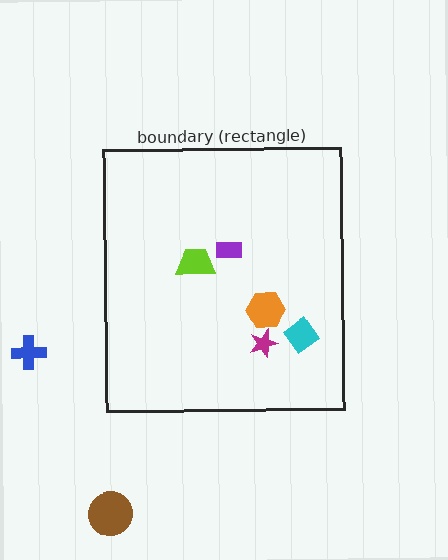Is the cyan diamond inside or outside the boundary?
Inside.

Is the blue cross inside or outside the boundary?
Outside.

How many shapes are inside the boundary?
5 inside, 2 outside.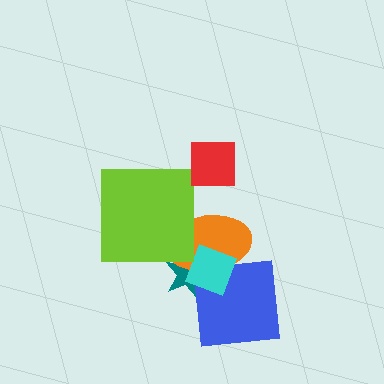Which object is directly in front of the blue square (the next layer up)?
The orange ellipse is directly in front of the blue square.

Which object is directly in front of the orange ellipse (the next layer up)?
The cyan diamond is directly in front of the orange ellipse.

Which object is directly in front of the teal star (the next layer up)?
The blue square is directly in front of the teal star.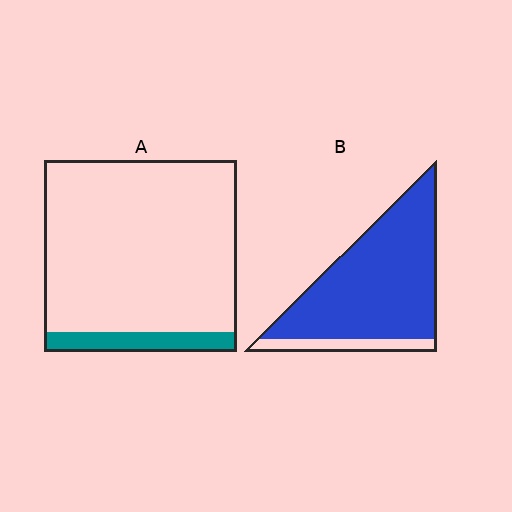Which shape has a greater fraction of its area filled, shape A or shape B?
Shape B.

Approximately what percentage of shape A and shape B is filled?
A is approximately 10% and B is approximately 85%.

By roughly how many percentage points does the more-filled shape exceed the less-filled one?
By roughly 75 percentage points (B over A).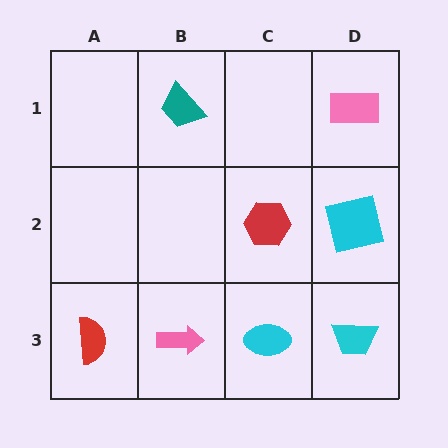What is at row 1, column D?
A pink rectangle.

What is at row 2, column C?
A red hexagon.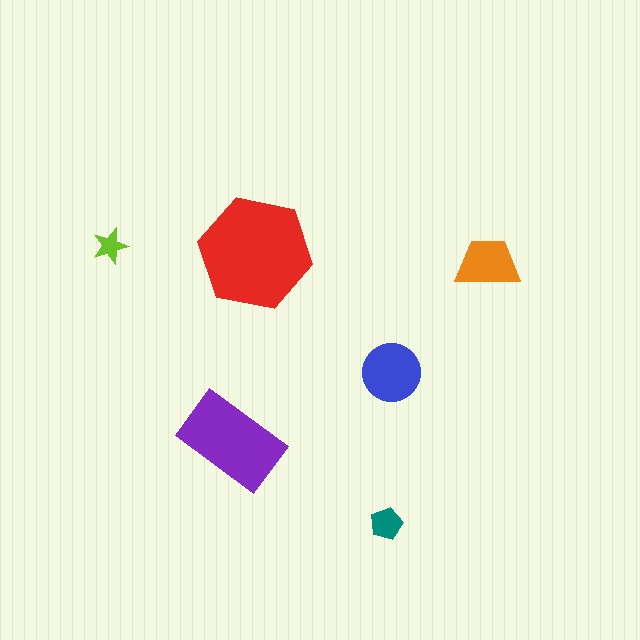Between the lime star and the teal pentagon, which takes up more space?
The teal pentagon.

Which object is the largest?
The red hexagon.